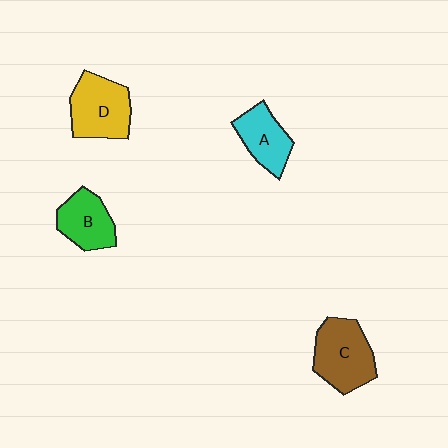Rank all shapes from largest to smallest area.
From largest to smallest: C (brown), D (yellow), B (green), A (cyan).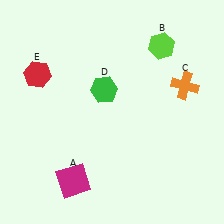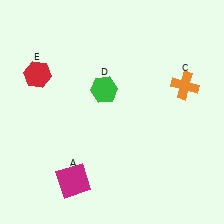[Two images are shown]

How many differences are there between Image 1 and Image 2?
There is 1 difference between the two images.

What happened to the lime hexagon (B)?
The lime hexagon (B) was removed in Image 2. It was in the top-right area of Image 1.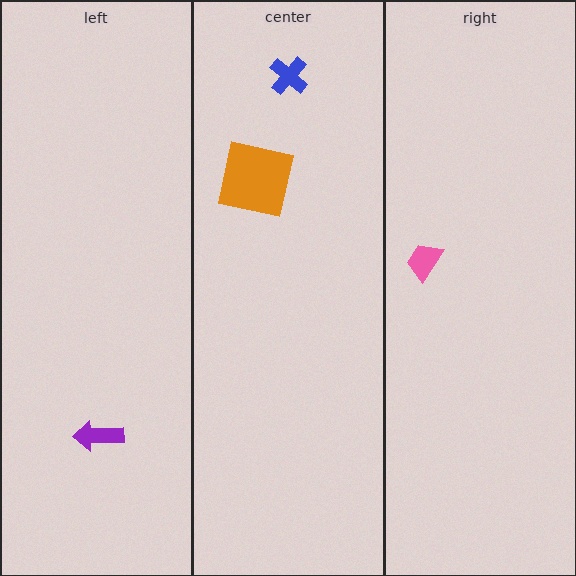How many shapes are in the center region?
2.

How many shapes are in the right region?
1.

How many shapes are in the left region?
1.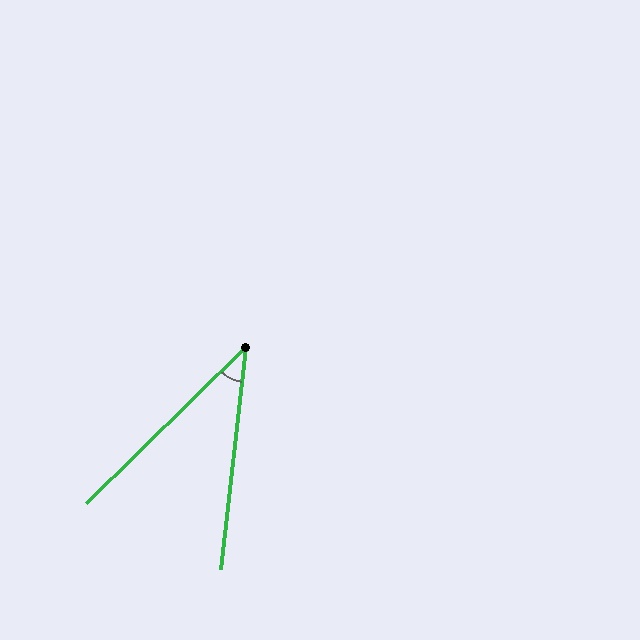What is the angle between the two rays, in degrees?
Approximately 39 degrees.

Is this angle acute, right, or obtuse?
It is acute.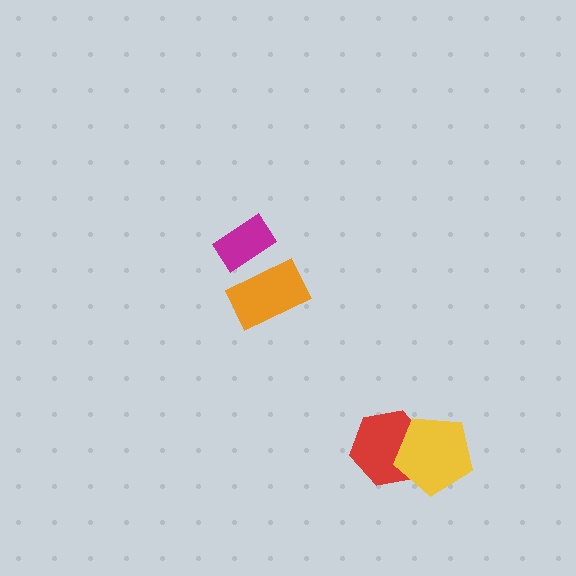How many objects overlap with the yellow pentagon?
1 object overlaps with the yellow pentagon.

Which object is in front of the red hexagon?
The yellow pentagon is in front of the red hexagon.